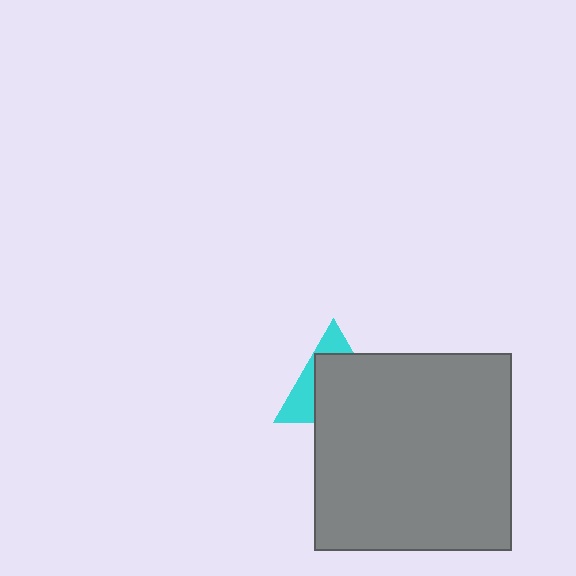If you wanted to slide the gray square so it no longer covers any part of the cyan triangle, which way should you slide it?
Slide it toward the lower-right — that is the most direct way to separate the two shapes.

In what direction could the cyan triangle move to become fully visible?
The cyan triangle could move toward the upper-left. That would shift it out from behind the gray square entirely.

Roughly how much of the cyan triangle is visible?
A small part of it is visible (roughly 34%).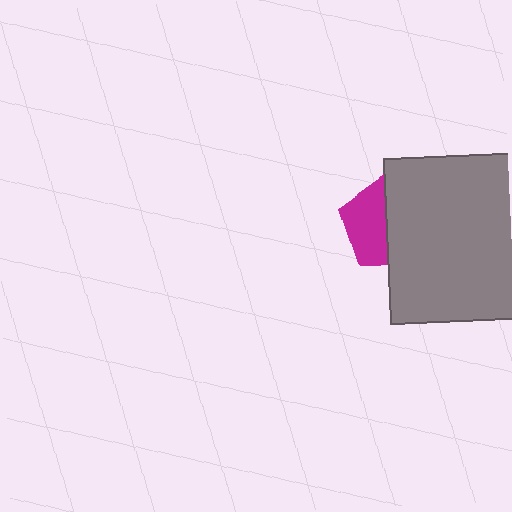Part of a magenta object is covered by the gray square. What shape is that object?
It is a pentagon.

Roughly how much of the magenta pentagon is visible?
About half of it is visible (roughly 48%).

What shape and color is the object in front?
The object in front is a gray square.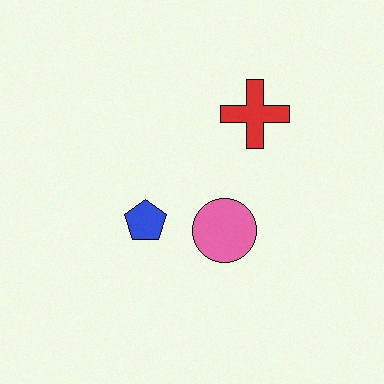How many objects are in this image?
There are 3 objects.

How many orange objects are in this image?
There are no orange objects.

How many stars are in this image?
There are no stars.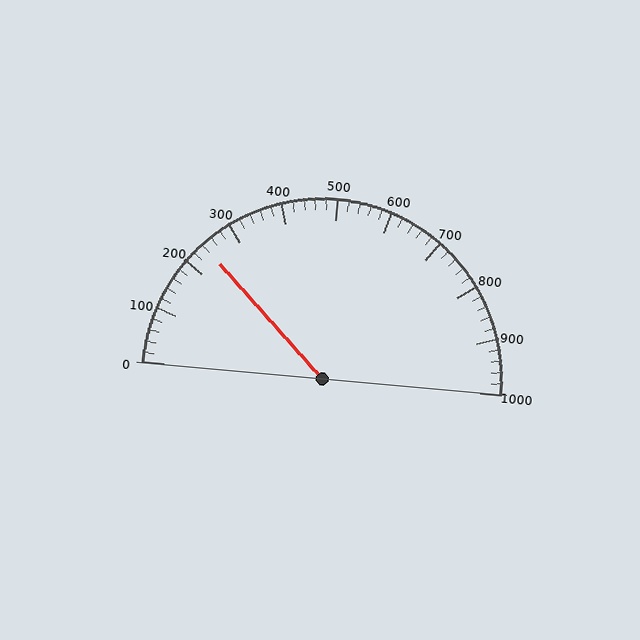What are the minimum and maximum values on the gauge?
The gauge ranges from 0 to 1000.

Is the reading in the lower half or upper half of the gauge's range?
The reading is in the lower half of the range (0 to 1000).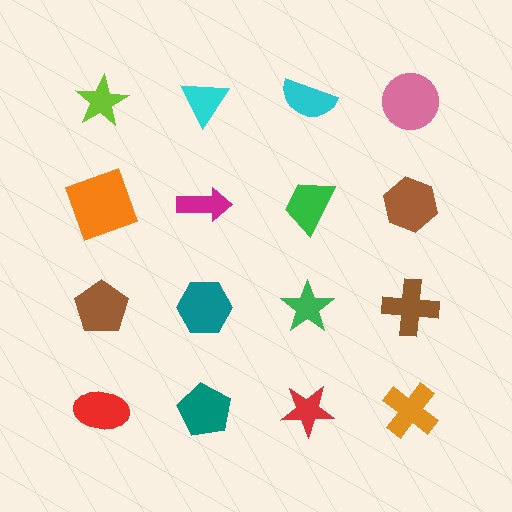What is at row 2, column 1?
An orange square.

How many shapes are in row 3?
4 shapes.